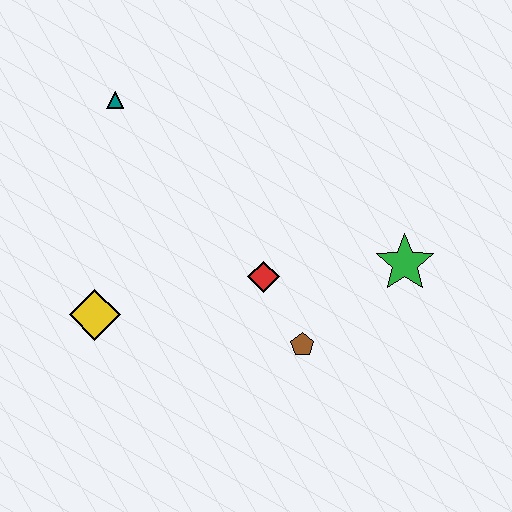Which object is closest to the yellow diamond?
The red diamond is closest to the yellow diamond.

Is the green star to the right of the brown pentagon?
Yes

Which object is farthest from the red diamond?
The teal triangle is farthest from the red diamond.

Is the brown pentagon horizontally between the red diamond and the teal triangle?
No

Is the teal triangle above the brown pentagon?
Yes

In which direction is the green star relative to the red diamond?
The green star is to the right of the red diamond.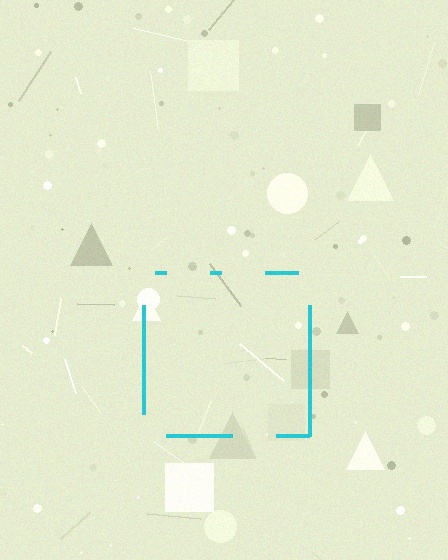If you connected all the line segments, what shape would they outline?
They would outline a square.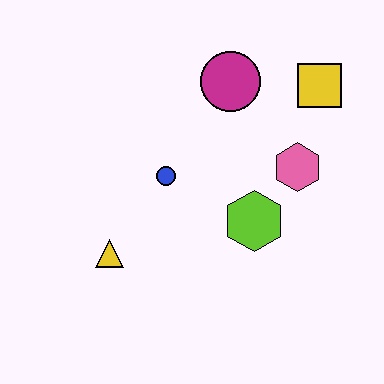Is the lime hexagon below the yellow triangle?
No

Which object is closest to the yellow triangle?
The blue circle is closest to the yellow triangle.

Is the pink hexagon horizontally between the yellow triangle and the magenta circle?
No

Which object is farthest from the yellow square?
The yellow triangle is farthest from the yellow square.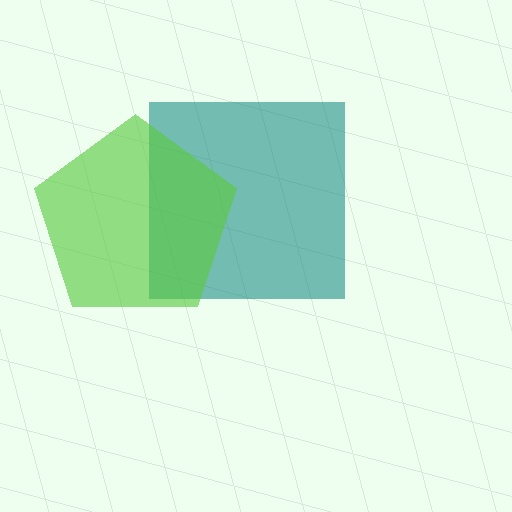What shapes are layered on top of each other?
The layered shapes are: a teal square, a lime pentagon.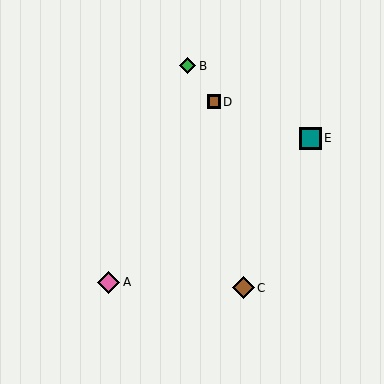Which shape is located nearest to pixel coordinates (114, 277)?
The pink diamond (labeled A) at (109, 282) is nearest to that location.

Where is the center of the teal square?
The center of the teal square is at (310, 138).